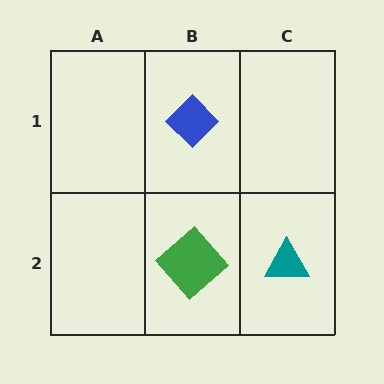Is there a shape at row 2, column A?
No, that cell is empty.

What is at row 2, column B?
A green diamond.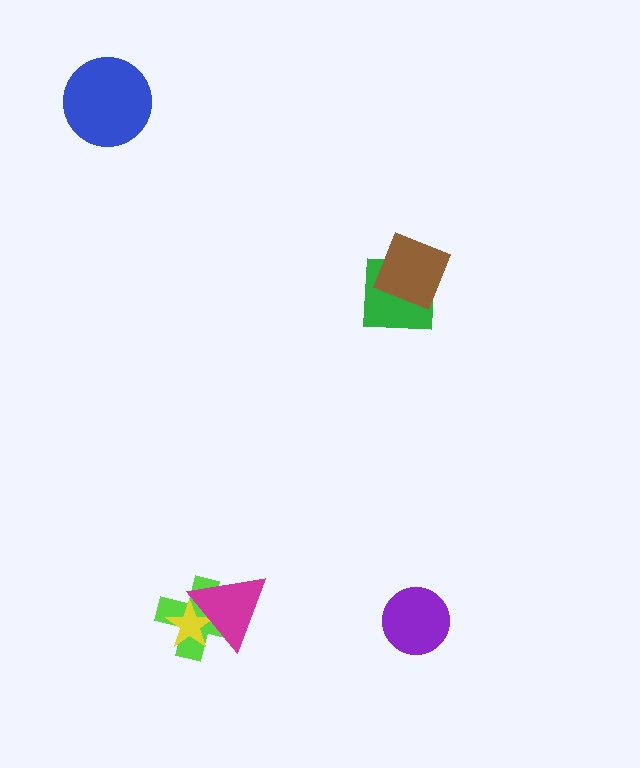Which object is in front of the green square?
The brown square is in front of the green square.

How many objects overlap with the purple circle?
0 objects overlap with the purple circle.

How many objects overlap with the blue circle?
0 objects overlap with the blue circle.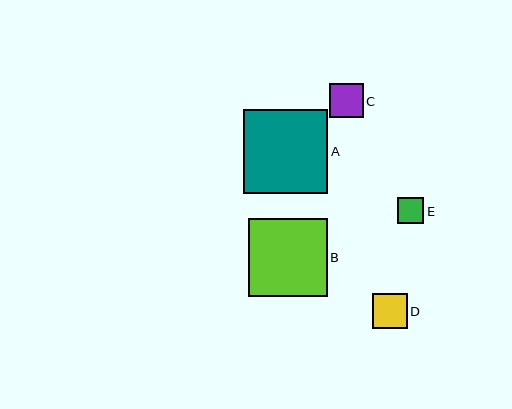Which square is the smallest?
Square E is the smallest with a size of approximately 26 pixels.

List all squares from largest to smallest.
From largest to smallest: A, B, D, C, E.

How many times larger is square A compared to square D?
Square A is approximately 2.4 times the size of square D.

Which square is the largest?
Square A is the largest with a size of approximately 84 pixels.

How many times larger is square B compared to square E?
Square B is approximately 3.0 times the size of square E.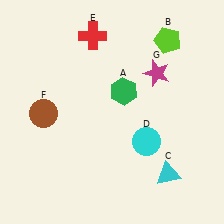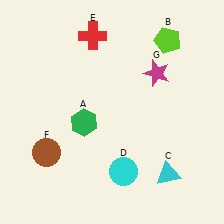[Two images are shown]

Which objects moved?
The objects that moved are: the green hexagon (A), the cyan circle (D), the brown circle (F).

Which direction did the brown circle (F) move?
The brown circle (F) moved down.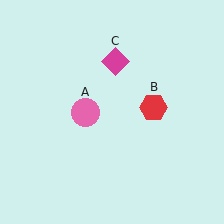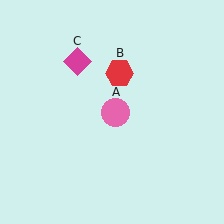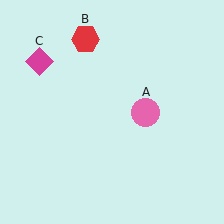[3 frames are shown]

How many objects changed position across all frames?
3 objects changed position: pink circle (object A), red hexagon (object B), magenta diamond (object C).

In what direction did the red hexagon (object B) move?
The red hexagon (object B) moved up and to the left.